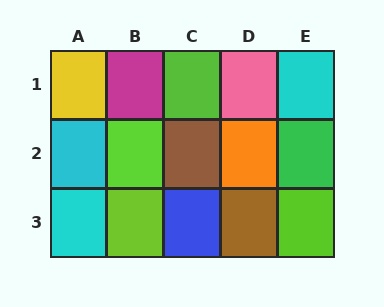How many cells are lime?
4 cells are lime.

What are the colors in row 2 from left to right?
Cyan, lime, brown, orange, green.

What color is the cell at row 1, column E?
Cyan.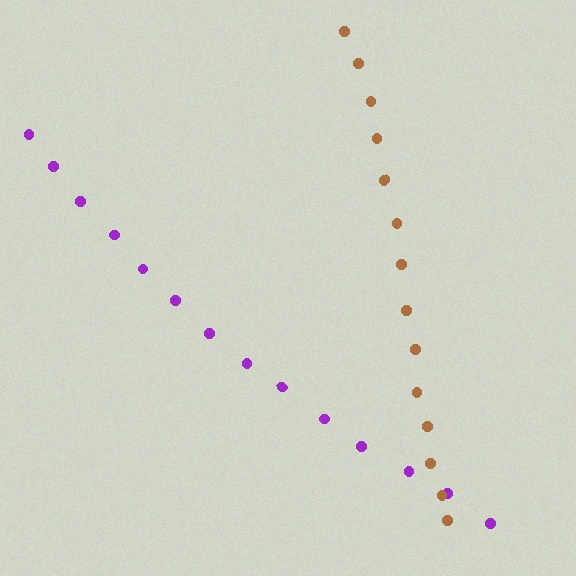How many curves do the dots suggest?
There are 2 distinct paths.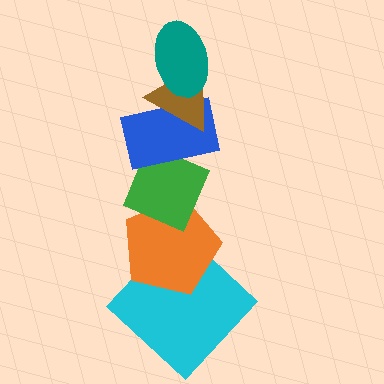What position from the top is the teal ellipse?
The teal ellipse is 1st from the top.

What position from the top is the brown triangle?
The brown triangle is 2nd from the top.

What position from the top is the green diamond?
The green diamond is 4th from the top.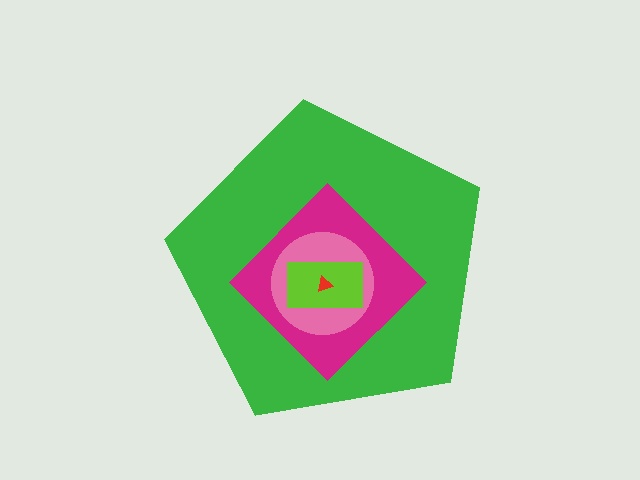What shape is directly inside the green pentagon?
The magenta diamond.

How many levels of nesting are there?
5.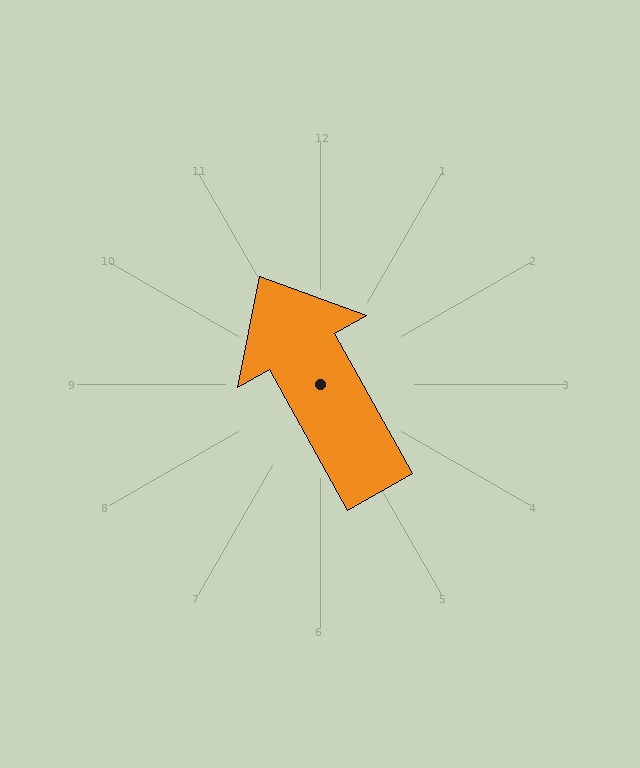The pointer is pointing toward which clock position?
Roughly 11 o'clock.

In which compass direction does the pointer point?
Northwest.